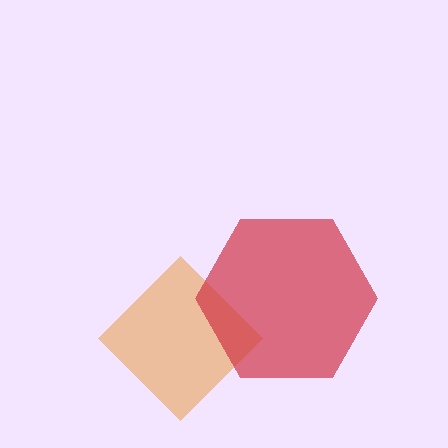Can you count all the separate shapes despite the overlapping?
Yes, there are 2 separate shapes.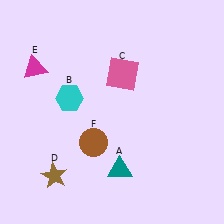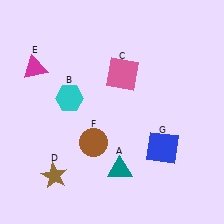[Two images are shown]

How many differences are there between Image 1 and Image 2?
There is 1 difference between the two images.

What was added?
A blue square (G) was added in Image 2.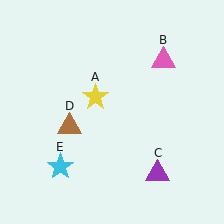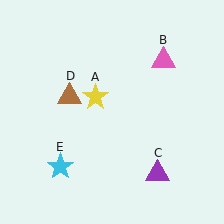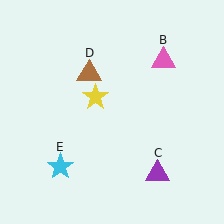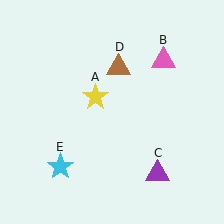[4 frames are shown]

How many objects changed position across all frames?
1 object changed position: brown triangle (object D).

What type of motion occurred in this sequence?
The brown triangle (object D) rotated clockwise around the center of the scene.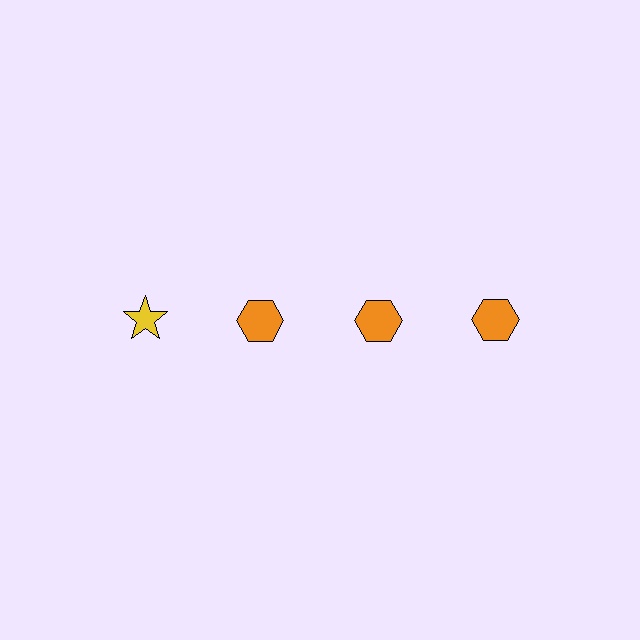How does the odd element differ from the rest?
It differs in both color (yellow instead of orange) and shape (star instead of hexagon).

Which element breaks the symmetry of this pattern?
The yellow star in the top row, leftmost column breaks the symmetry. All other shapes are orange hexagons.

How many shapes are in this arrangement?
There are 4 shapes arranged in a grid pattern.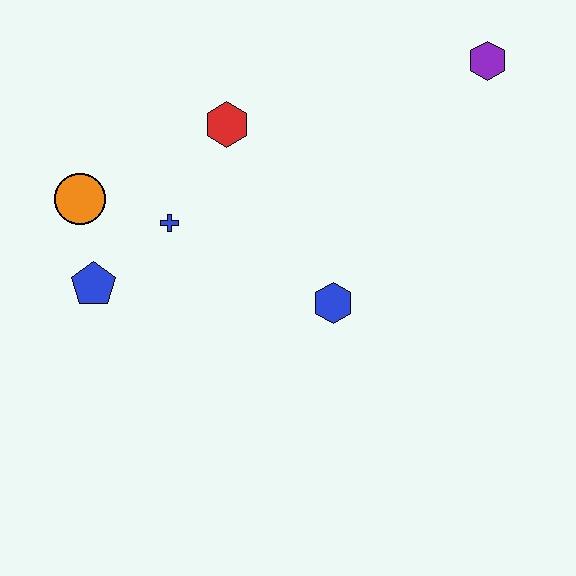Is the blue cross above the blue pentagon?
Yes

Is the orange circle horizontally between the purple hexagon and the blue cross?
No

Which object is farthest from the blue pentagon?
The purple hexagon is farthest from the blue pentagon.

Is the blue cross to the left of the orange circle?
No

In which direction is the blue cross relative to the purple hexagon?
The blue cross is to the left of the purple hexagon.